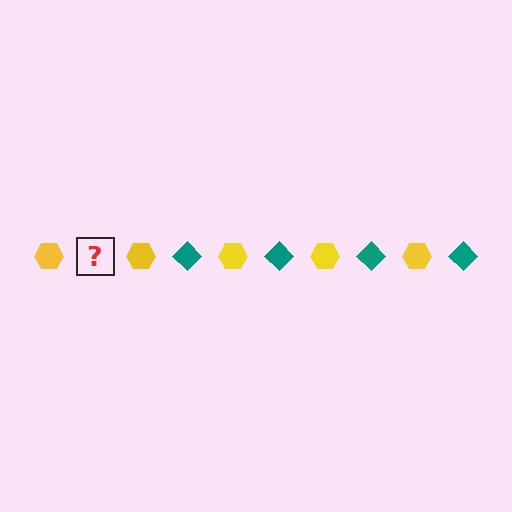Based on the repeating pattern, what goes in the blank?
The blank should be a teal diamond.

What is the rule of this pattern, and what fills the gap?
The rule is that the pattern alternates between yellow hexagon and teal diamond. The gap should be filled with a teal diamond.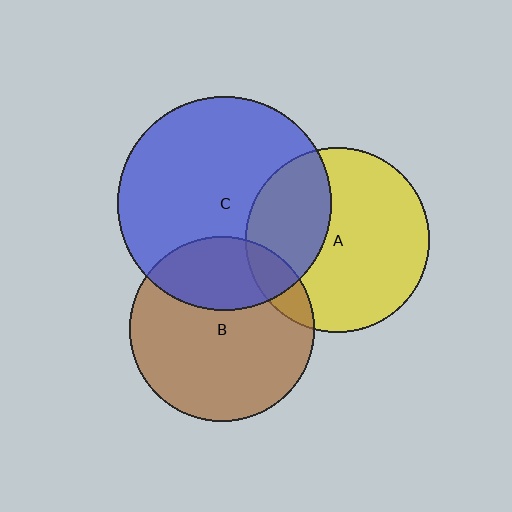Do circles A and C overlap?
Yes.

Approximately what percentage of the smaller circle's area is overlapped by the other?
Approximately 35%.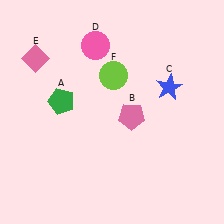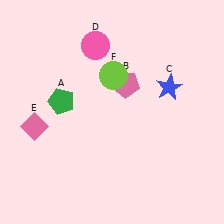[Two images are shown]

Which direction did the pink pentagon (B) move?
The pink pentagon (B) moved up.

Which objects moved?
The objects that moved are: the pink pentagon (B), the pink diamond (E).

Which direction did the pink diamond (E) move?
The pink diamond (E) moved down.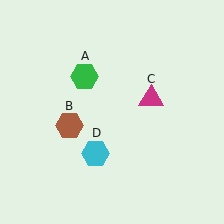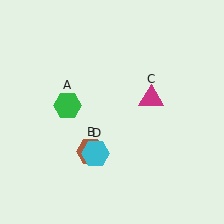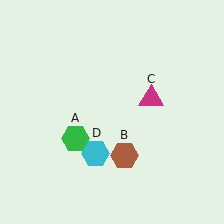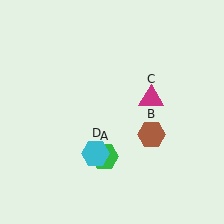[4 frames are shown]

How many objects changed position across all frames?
2 objects changed position: green hexagon (object A), brown hexagon (object B).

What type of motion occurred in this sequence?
The green hexagon (object A), brown hexagon (object B) rotated counterclockwise around the center of the scene.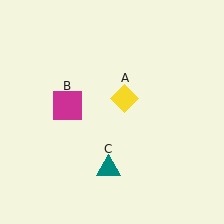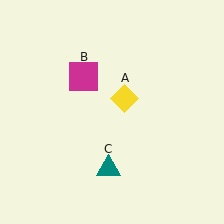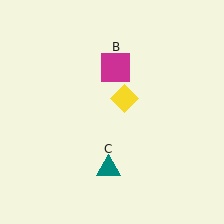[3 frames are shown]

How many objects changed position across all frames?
1 object changed position: magenta square (object B).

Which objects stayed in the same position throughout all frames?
Yellow diamond (object A) and teal triangle (object C) remained stationary.